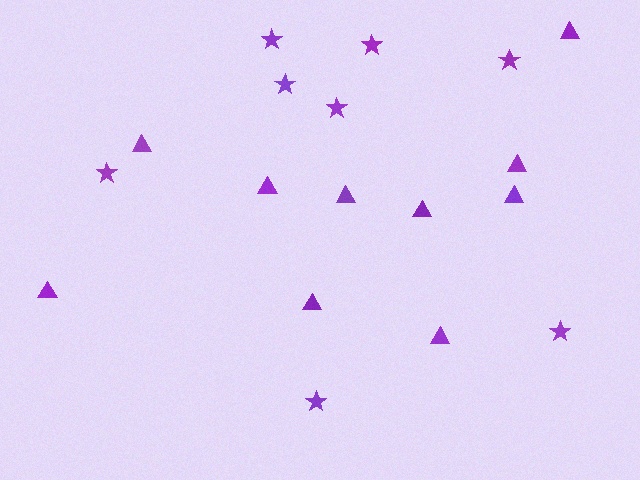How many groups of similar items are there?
There are 2 groups: one group of triangles (10) and one group of stars (8).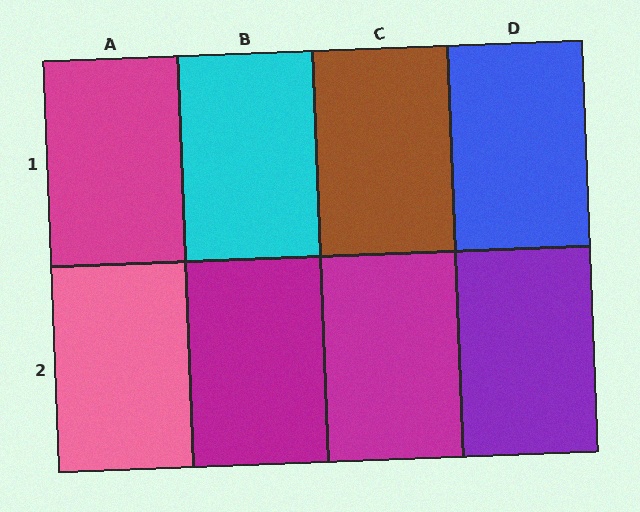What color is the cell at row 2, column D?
Purple.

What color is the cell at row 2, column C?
Magenta.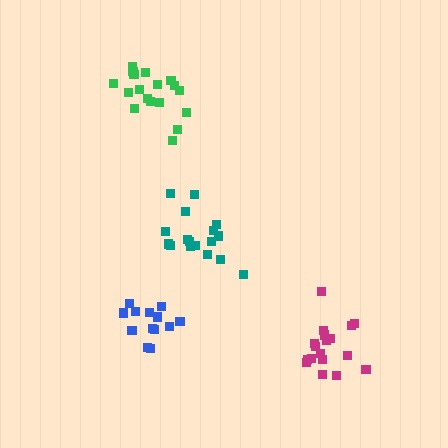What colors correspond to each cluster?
The clusters are colored: blue, green, magenta, teal.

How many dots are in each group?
Group 1: 14 dots, Group 2: 18 dots, Group 3: 18 dots, Group 4: 17 dots (67 total).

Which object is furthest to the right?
The magenta cluster is rightmost.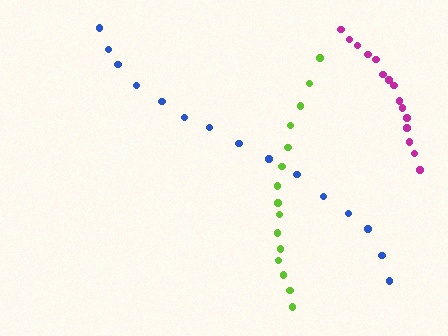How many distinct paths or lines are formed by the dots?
There are 3 distinct paths.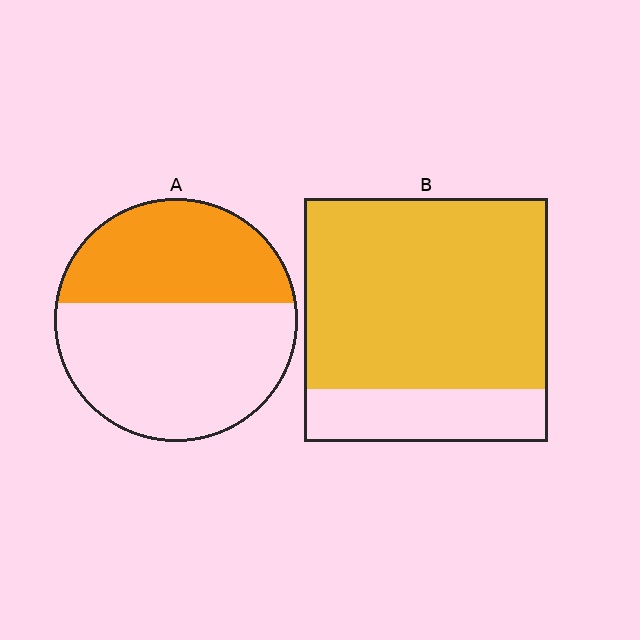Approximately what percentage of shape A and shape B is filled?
A is approximately 40% and B is approximately 80%.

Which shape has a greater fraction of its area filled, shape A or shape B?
Shape B.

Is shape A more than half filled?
No.